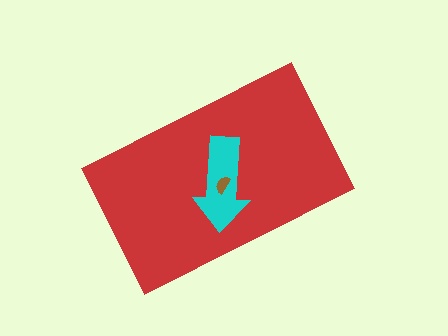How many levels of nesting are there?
3.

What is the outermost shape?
The red rectangle.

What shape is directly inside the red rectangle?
The cyan arrow.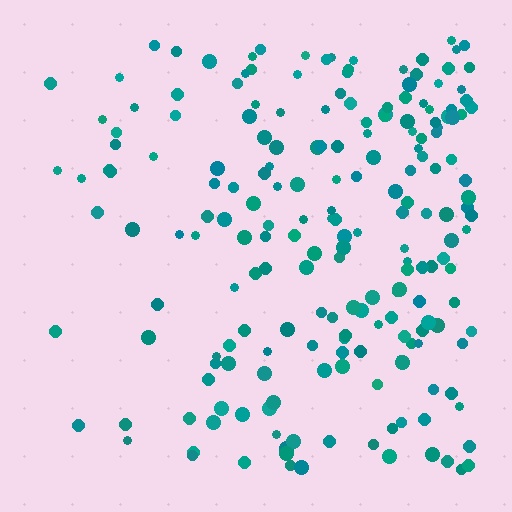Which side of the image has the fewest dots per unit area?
The left.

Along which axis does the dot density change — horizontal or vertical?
Horizontal.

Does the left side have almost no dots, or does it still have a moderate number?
Still a moderate number, just noticeably fewer than the right.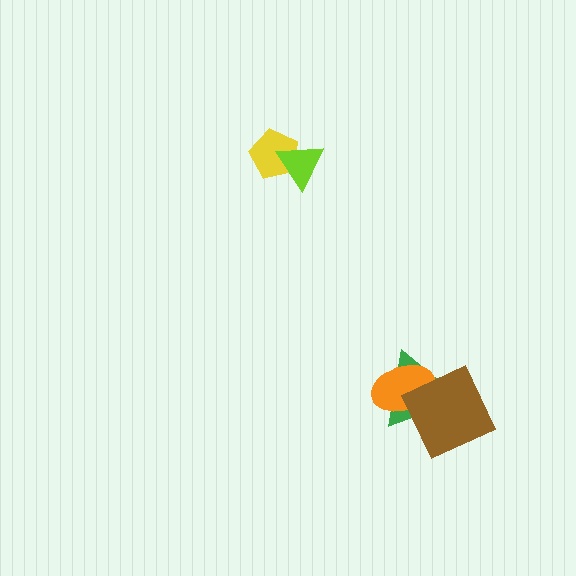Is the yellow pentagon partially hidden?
Yes, it is partially covered by another shape.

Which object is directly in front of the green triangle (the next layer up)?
The orange ellipse is directly in front of the green triangle.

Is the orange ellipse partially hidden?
Yes, it is partially covered by another shape.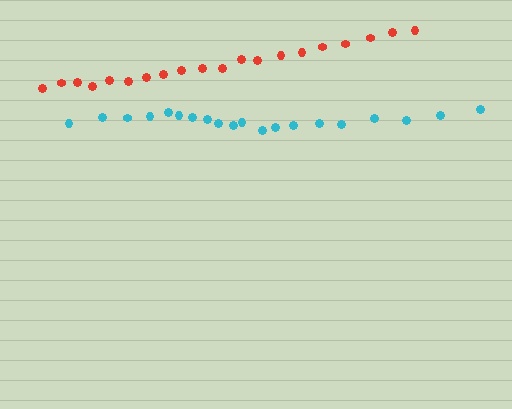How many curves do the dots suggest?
There are 2 distinct paths.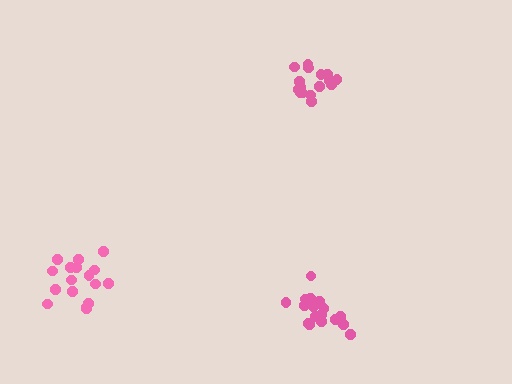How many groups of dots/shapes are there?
There are 3 groups.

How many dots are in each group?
Group 1: 16 dots, Group 2: 17 dots, Group 3: 17 dots (50 total).